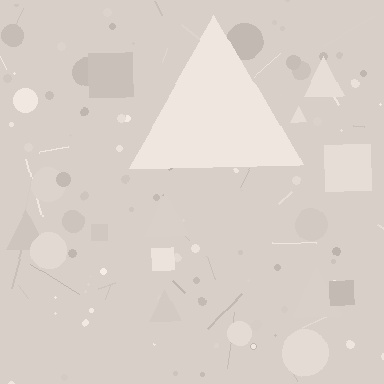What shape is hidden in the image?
A triangle is hidden in the image.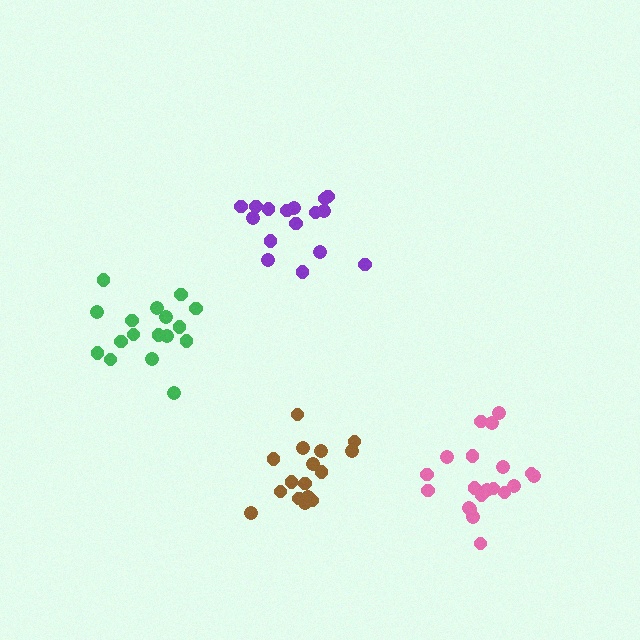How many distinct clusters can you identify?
There are 4 distinct clusters.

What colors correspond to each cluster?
The clusters are colored: pink, green, brown, purple.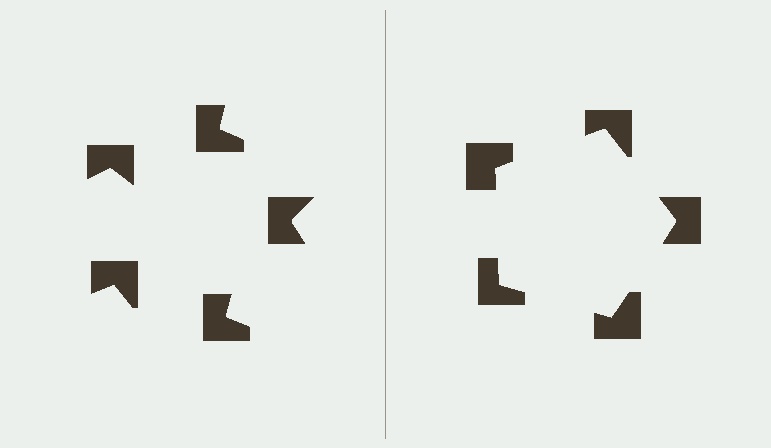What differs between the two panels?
The notched squares are positioned identically on both sides; only the wedge orientations differ. On the right they align to a pentagon; on the left they are misaligned.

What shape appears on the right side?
An illusory pentagon.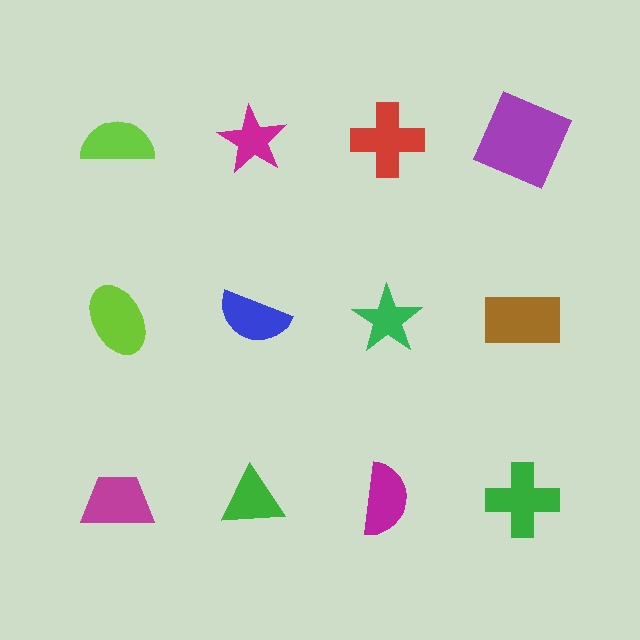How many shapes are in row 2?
4 shapes.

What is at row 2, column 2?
A blue semicircle.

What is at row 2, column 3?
A green star.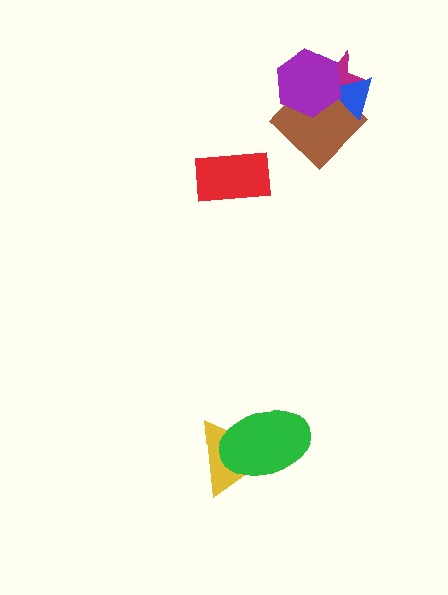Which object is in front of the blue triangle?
The purple hexagon is in front of the blue triangle.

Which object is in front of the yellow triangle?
The green ellipse is in front of the yellow triangle.